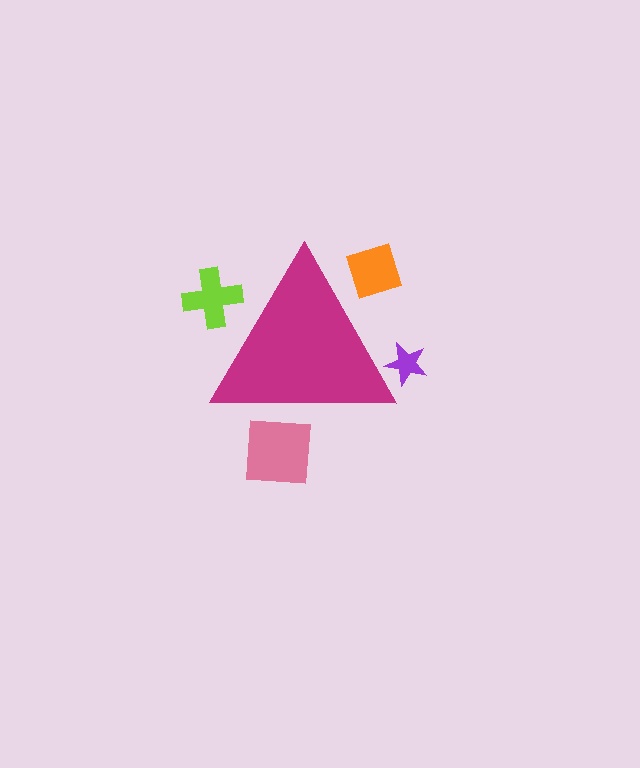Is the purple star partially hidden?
Yes, the purple star is partially hidden behind the magenta triangle.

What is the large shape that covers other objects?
A magenta triangle.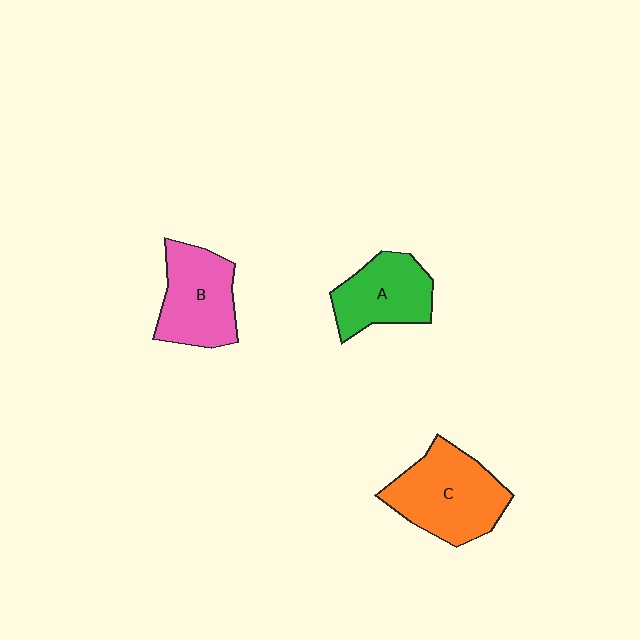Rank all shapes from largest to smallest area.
From largest to smallest: C (orange), B (pink), A (green).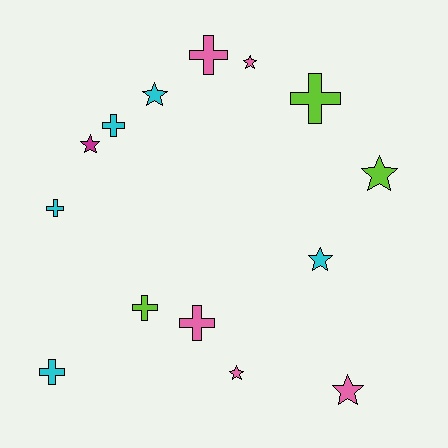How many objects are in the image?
There are 14 objects.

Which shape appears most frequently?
Star, with 7 objects.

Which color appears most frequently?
Cyan, with 5 objects.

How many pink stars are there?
There are 3 pink stars.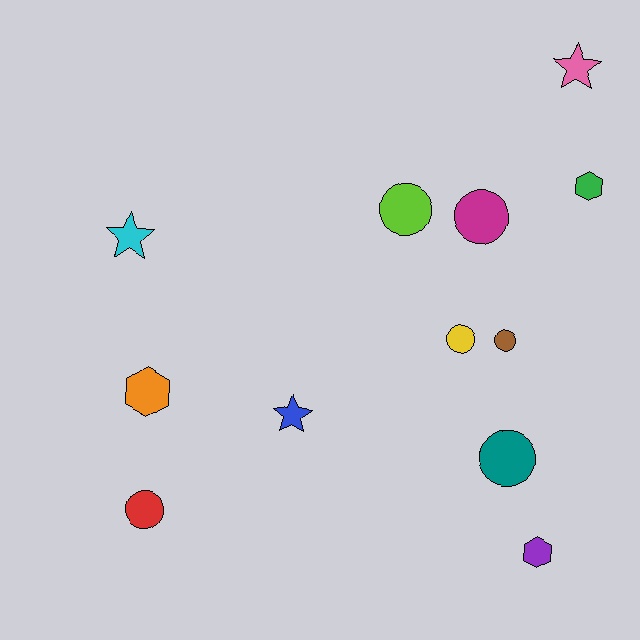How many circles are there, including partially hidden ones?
There are 6 circles.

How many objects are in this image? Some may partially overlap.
There are 12 objects.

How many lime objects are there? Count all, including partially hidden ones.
There is 1 lime object.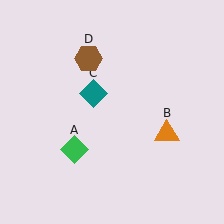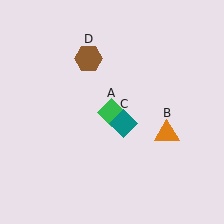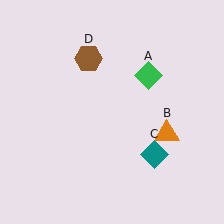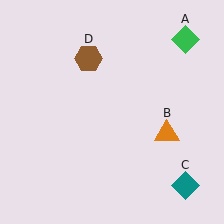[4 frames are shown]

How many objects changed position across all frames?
2 objects changed position: green diamond (object A), teal diamond (object C).